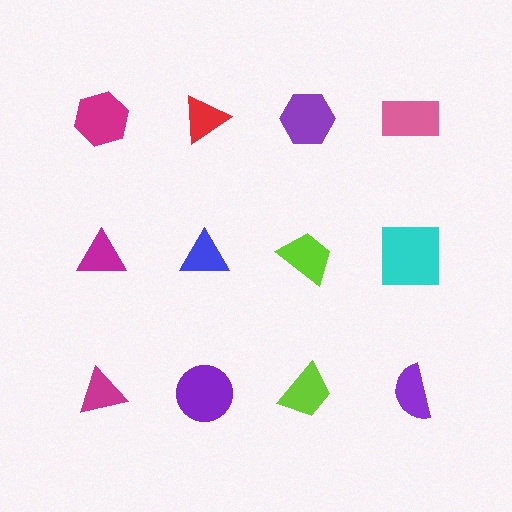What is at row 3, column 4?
A purple semicircle.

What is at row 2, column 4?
A cyan square.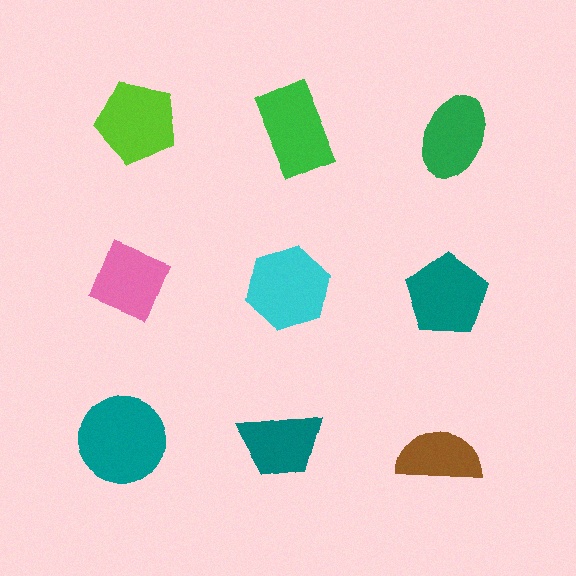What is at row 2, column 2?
A cyan hexagon.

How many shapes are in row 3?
3 shapes.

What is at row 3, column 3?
A brown semicircle.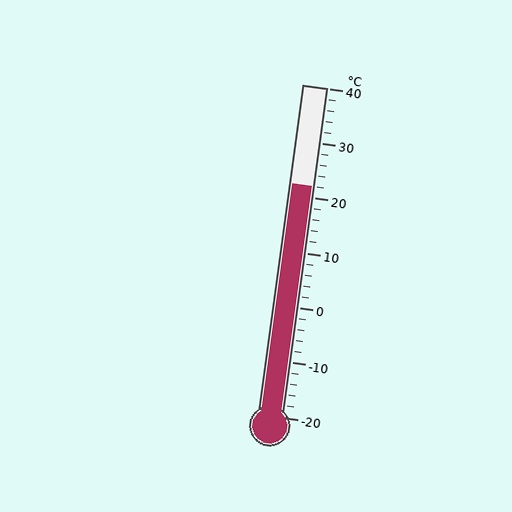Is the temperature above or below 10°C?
The temperature is above 10°C.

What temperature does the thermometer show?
The thermometer shows approximately 22°C.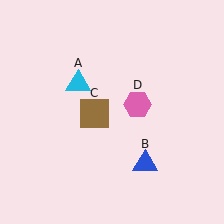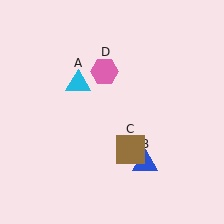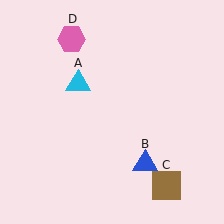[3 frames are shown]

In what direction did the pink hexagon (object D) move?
The pink hexagon (object D) moved up and to the left.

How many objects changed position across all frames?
2 objects changed position: brown square (object C), pink hexagon (object D).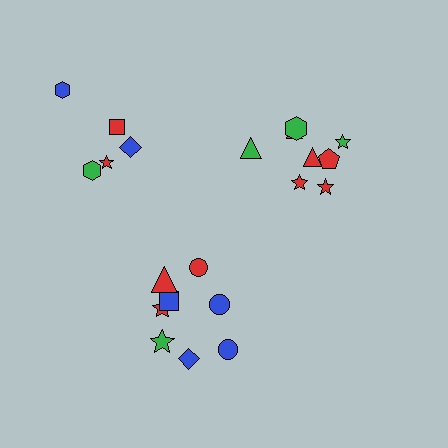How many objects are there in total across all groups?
There are 21 objects.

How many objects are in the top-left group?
There are 5 objects.